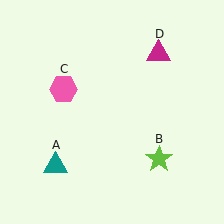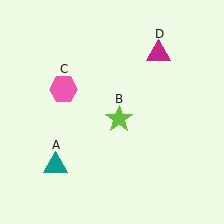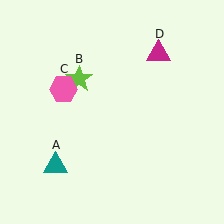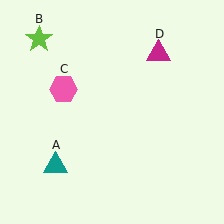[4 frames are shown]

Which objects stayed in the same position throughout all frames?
Teal triangle (object A) and pink hexagon (object C) and magenta triangle (object D) remained stationary.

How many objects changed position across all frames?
1 object changed position: lime star (object B).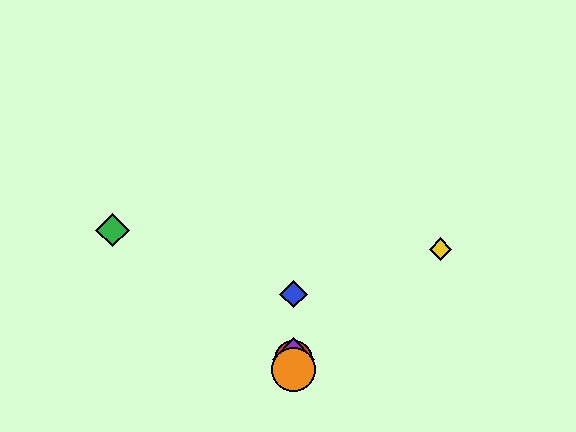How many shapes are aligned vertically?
4 shapes (the red circle, the blue diamond, the purple diamond, the orange circle) are aligned vertically.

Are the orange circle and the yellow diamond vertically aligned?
No, the orange circle is at x≈293 and the yellow diamond is at x≈441.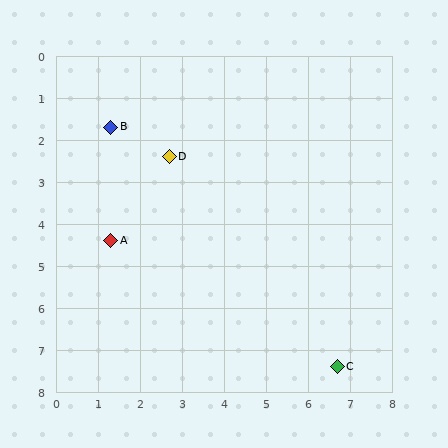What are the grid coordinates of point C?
Point C is at approximately (6.7, 7.4).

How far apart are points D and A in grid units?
Points D and A are about 2.4 grid units apart.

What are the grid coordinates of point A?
Point A is at approximately (1.3, 4.4).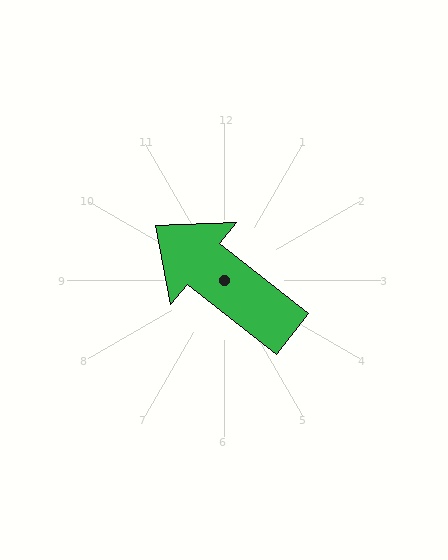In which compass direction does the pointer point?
Northwest.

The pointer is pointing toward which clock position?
Roughly 10 o'clock.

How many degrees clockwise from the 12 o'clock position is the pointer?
Approximately 309 degrees.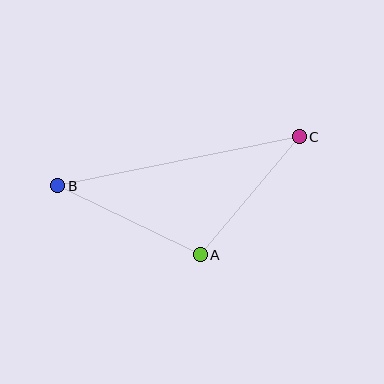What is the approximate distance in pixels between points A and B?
The distance between A and B is approximately 158 pixels.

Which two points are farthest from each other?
Points B and C are farthest from each other.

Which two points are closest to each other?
Points A and C are closest to each other.